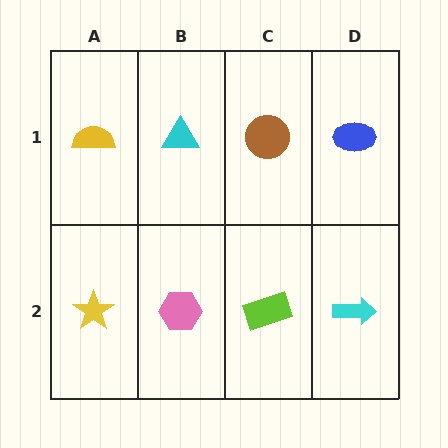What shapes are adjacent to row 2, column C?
A brown circle (row 1, column C), a pink hexagon (row 2, column B), a cyan arrow (row 2, column D).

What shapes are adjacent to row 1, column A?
A yellow star (row 2, column A), a cyan triangle (row 1, column B).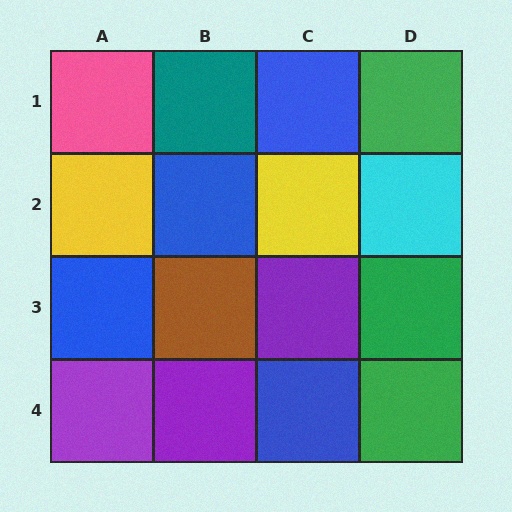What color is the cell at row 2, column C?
Yellow.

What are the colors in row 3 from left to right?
Blue, brown, purple, green.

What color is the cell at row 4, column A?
Purple.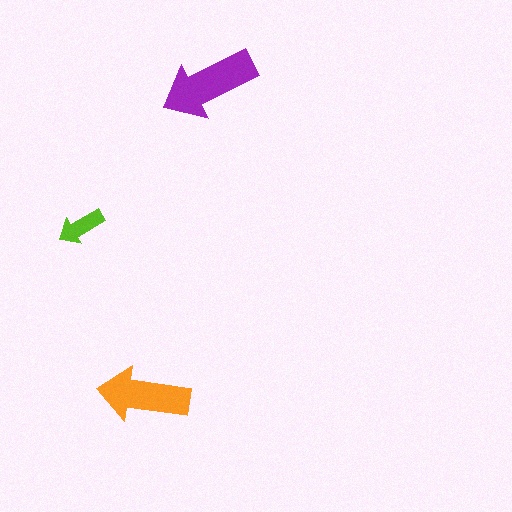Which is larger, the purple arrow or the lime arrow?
The purple one.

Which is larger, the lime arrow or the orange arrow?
The orange one.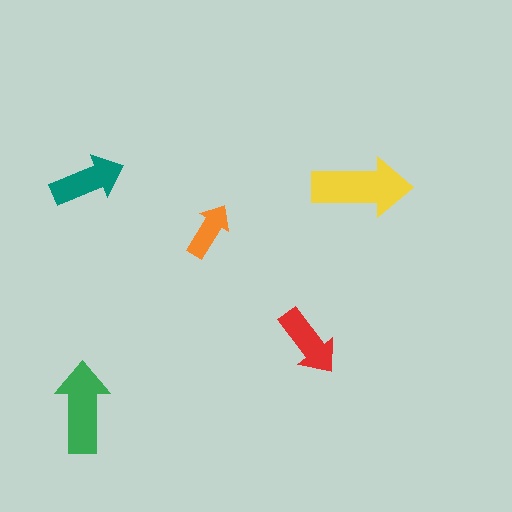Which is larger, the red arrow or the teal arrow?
The teal one.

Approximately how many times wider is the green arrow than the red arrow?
About 1.5 times wider.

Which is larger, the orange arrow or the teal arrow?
The teal one.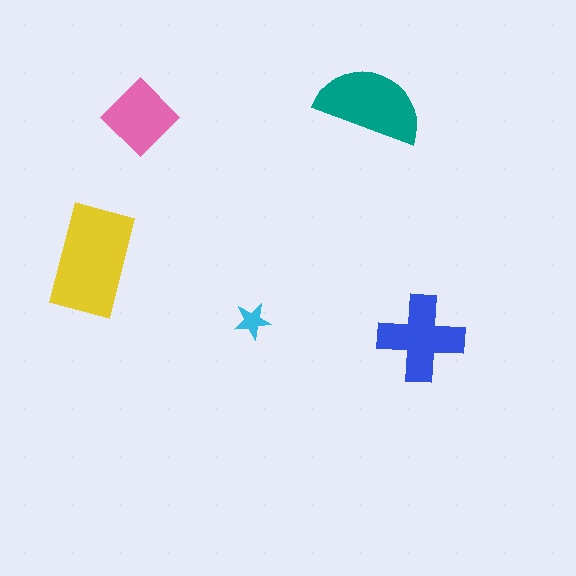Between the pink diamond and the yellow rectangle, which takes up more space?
The yellow rectangle.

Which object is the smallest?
The cyan star.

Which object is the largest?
The yellow rectangle.